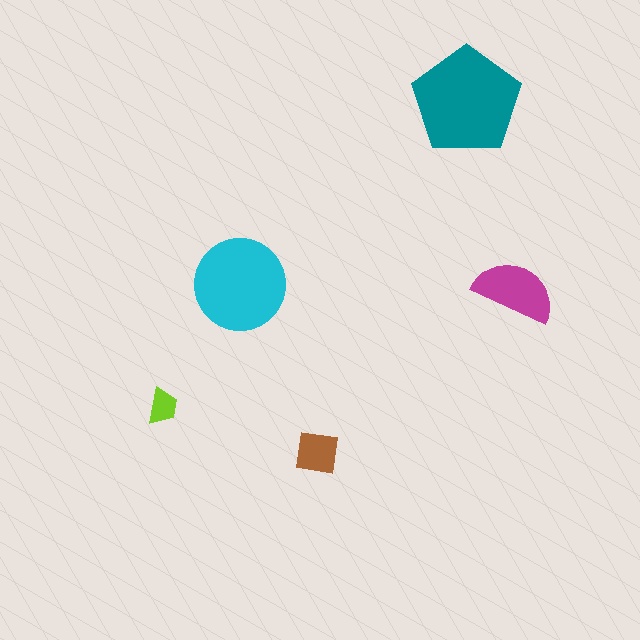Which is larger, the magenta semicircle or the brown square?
The magenta semicircle.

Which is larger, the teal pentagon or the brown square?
The teal pentagon.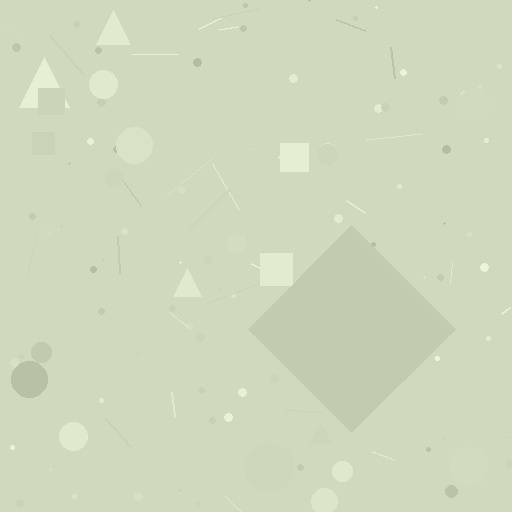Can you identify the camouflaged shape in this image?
The camouflaged shape is a diamond.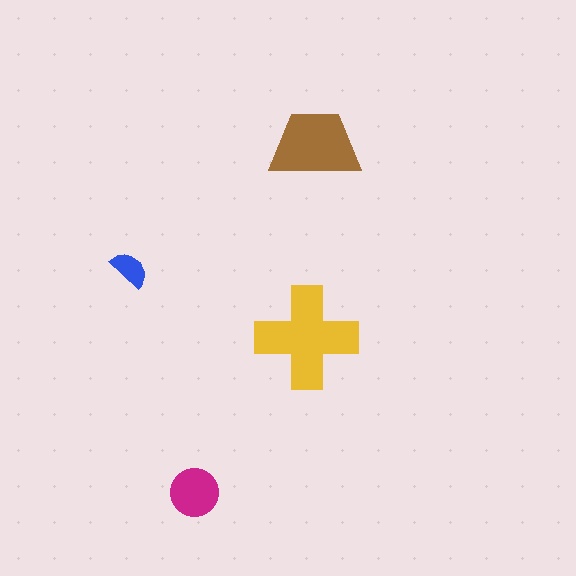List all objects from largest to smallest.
The yellow cross, the brown trapezoid, the magenta circle, the blue semicircle.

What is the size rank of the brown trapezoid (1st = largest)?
2nd.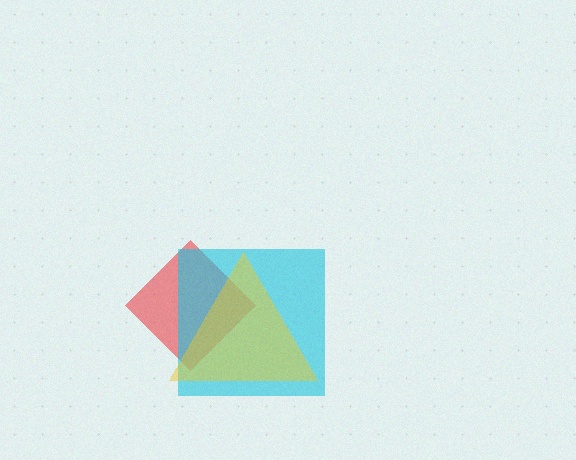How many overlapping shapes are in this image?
There are 3 overlapping shapes in the image.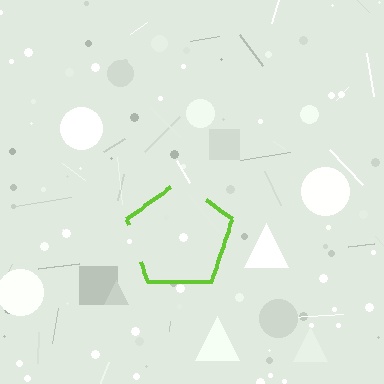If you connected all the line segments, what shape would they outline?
They would outline a pentagon.